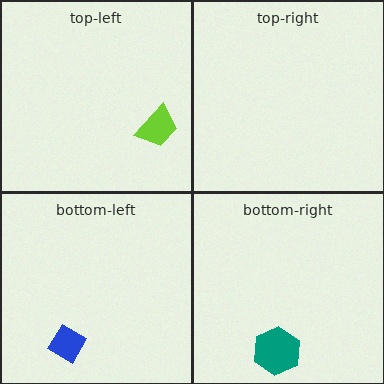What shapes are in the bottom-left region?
The blue diamond.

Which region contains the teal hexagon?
The bottom-right region.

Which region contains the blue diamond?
The bottom-left region.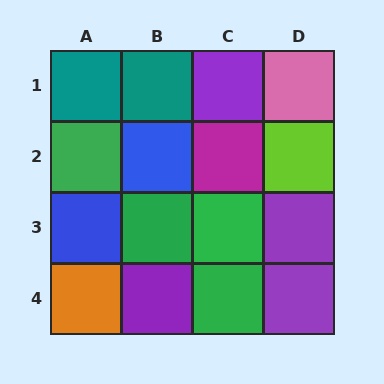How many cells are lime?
1 cell is lime.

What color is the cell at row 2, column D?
Lime.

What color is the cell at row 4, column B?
Purple.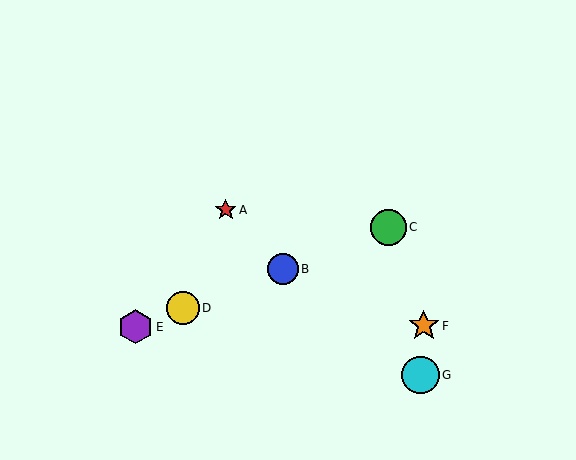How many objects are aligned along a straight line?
4 objects (B, C, D, E) are aligned along a straight line.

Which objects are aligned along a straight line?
Objects B, C, D, E are aligned along a straight line.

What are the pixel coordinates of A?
Object A is at (226, 210).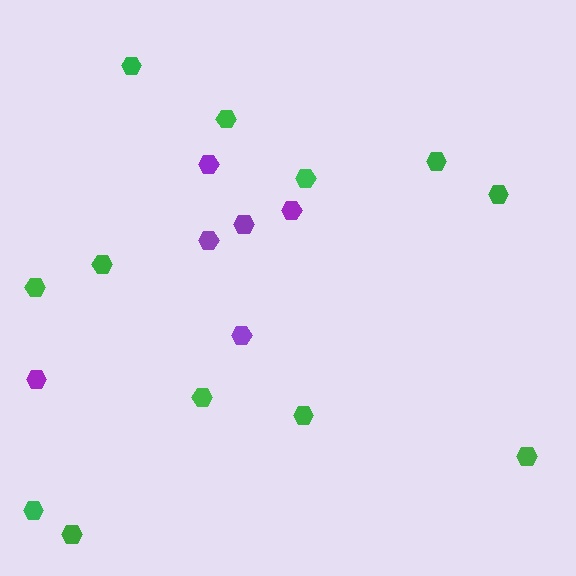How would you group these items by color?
There are 2 groups: one group of green hexagons (12) and one group of purple hexagons (6).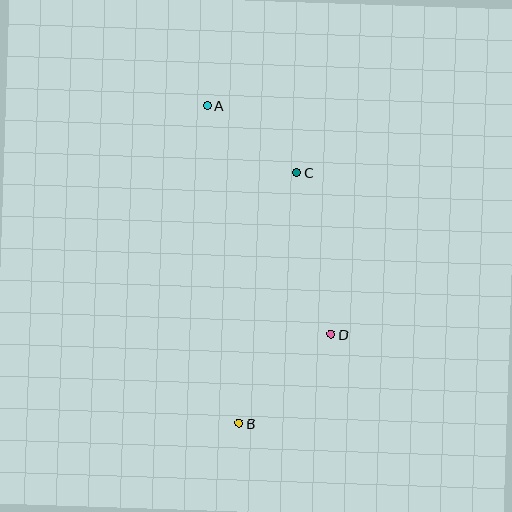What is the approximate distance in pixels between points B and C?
The distance between B and C is approximately 258 pixels.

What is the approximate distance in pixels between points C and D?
The distance between C and D is approximately 166 pixels.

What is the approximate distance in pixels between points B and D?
The distance between B and D is approximately 128 pixels.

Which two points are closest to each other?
Points A and C are closest to each other.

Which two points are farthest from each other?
Points A and B are farthest from each other.